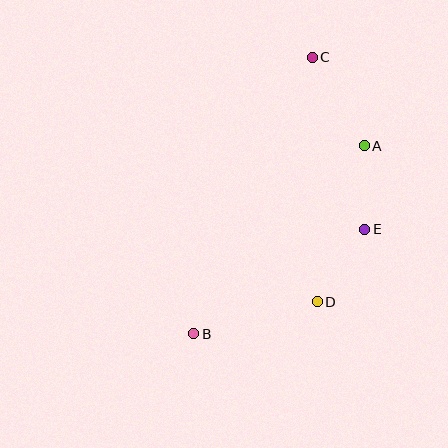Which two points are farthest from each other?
Points B and C are farthest from each other.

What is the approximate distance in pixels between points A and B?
The distance between A and B is approximately 254 pixels.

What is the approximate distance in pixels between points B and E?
The distance between B and E is approximately 200 pixels.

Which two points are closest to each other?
Points A and E are closest to each other.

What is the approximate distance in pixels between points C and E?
The distance between C and E is approximately 179 pixels.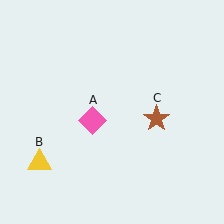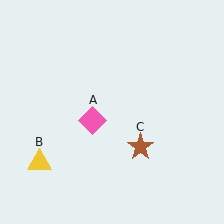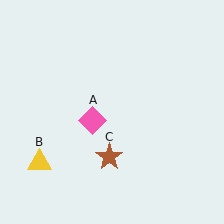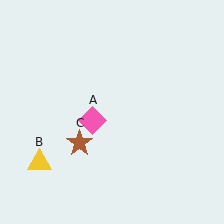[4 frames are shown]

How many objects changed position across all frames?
1 object changed position: brown star (object C).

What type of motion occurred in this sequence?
The brown star (object C) rotated clockwise around the center of the scene.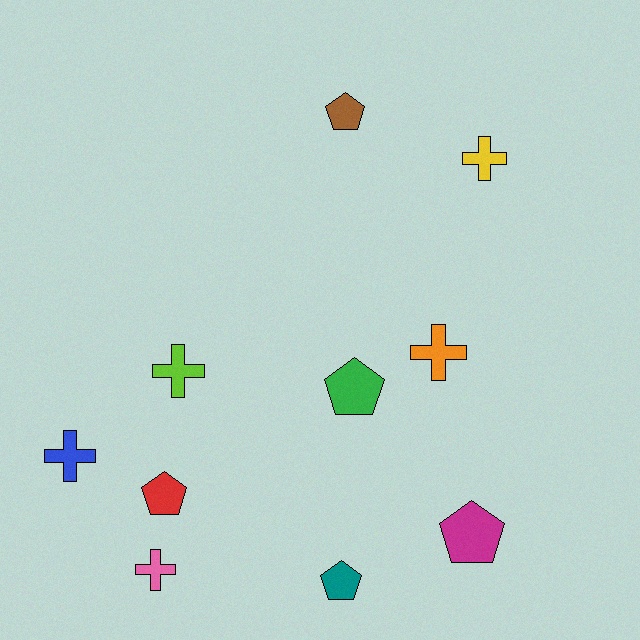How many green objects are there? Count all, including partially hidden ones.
There is 1 green object.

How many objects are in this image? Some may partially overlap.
There are 10 objects.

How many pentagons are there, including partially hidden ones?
There are 5 pentagons.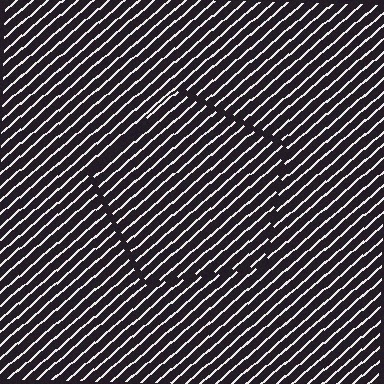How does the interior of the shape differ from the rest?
The interior of the shape contains the same grating, shifted by half a period — the contour is defined by the phase discontinuity where line-ends from the inner and outer gratings abut.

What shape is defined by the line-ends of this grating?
An illusory pentagon. The interior of the shape contains the same grating, shifted by half a period — the contour is defined by the phase discontinuity where line-ends from the inner and outer gratings abut.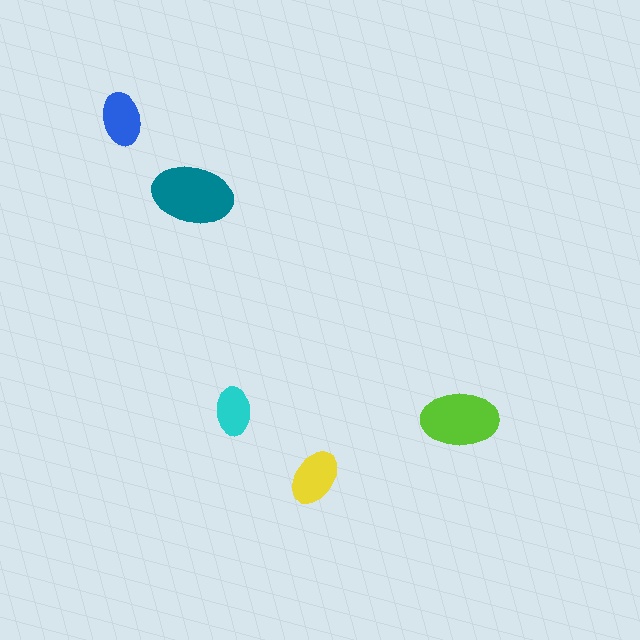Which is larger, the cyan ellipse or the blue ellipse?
The blue one.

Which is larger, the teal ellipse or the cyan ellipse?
The teal one.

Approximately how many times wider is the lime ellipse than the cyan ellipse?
About 1.5 times wider.